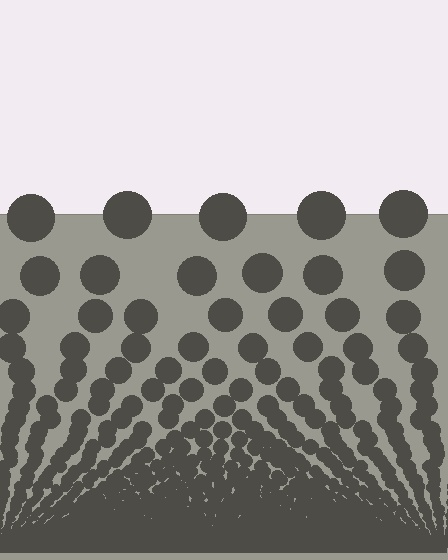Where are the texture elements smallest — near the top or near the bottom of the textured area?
Near the bottom.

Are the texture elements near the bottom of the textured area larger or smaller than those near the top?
Smaller. The gradient is inverted — elements near the bottom are smaller and denser.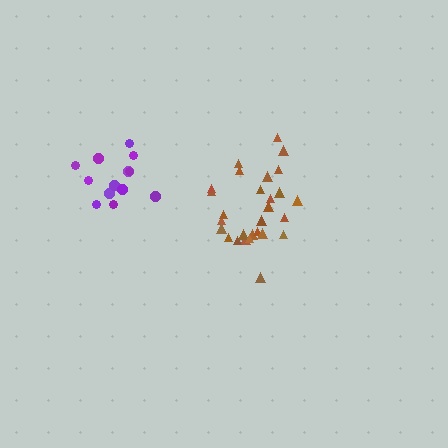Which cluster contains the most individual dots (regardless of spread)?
Brown (28).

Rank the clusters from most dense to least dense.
brown, purple.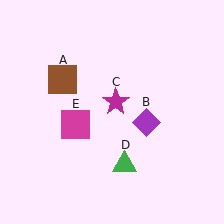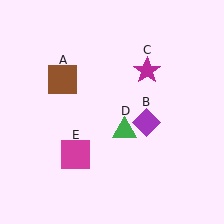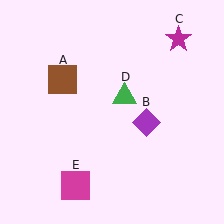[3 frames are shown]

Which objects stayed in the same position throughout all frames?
Brown square (object A) and purple diamond (object B) remained stationary.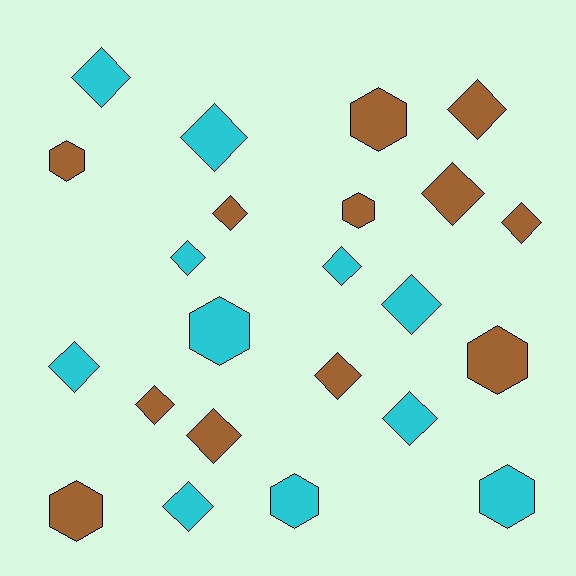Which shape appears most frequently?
Diamond, with 15 objects.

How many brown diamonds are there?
There are 7 brown diamonds.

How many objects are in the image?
There are 23 objects.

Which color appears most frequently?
Brown, with 12 objects.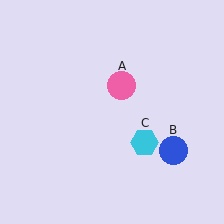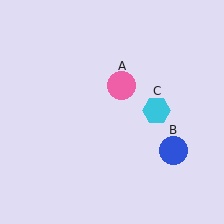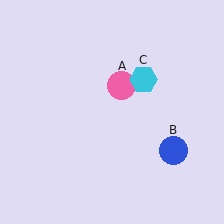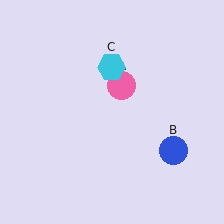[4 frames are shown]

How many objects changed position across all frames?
1 object changed position: cyan hexagon (object C).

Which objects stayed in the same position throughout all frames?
Pink circle (object A) and blue circle (object B) remained stationary.